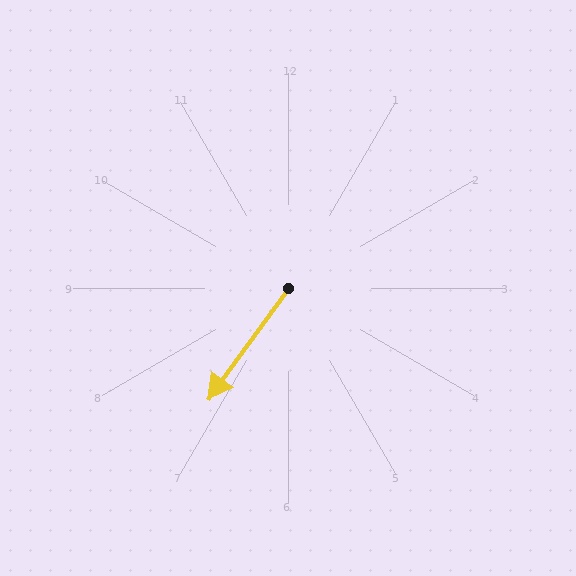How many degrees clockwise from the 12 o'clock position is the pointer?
Approximately 216 degrees.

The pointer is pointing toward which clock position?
Roughly 7 o'clock.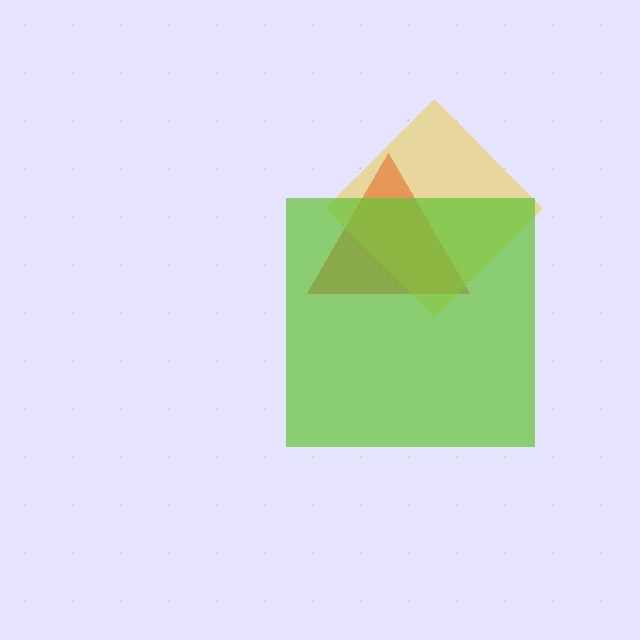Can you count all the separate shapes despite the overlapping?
Yes, there are 3 separate shapes.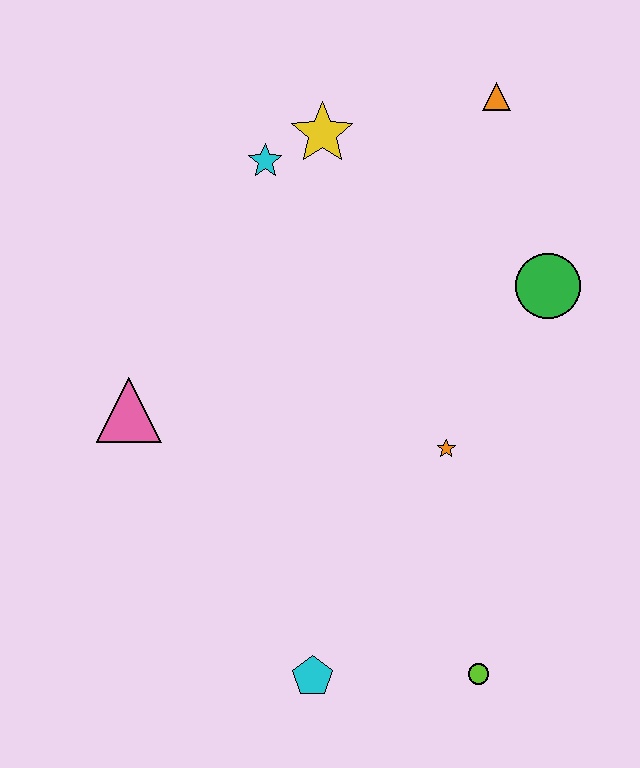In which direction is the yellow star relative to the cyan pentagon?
The yellow star is above the cyan pentagon.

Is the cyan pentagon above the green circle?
No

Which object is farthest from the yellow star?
The lime circle is farthest from the yellow star.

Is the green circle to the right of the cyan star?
Yes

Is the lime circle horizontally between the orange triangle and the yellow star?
Yes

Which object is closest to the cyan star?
The yellow star is closest to the cyan star.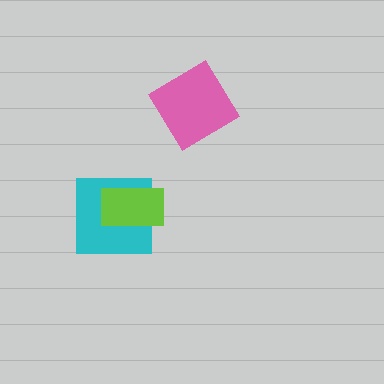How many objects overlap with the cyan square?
1 object overlaps with the cyan square.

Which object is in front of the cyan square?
The lime rectangle is in front of the cyan square.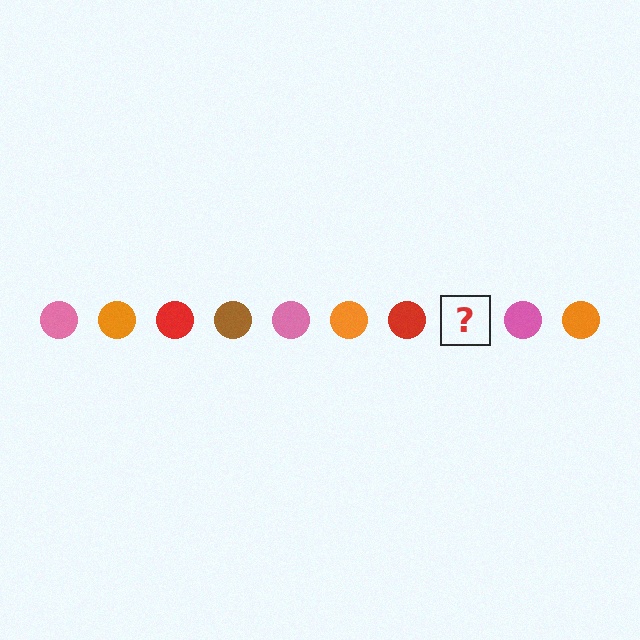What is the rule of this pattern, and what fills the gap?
The rule is that the pattern cycles through pink, orange, red, brown circles. The gap should be filled with a brown circle.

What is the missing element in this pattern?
The missing element is a brown circle.